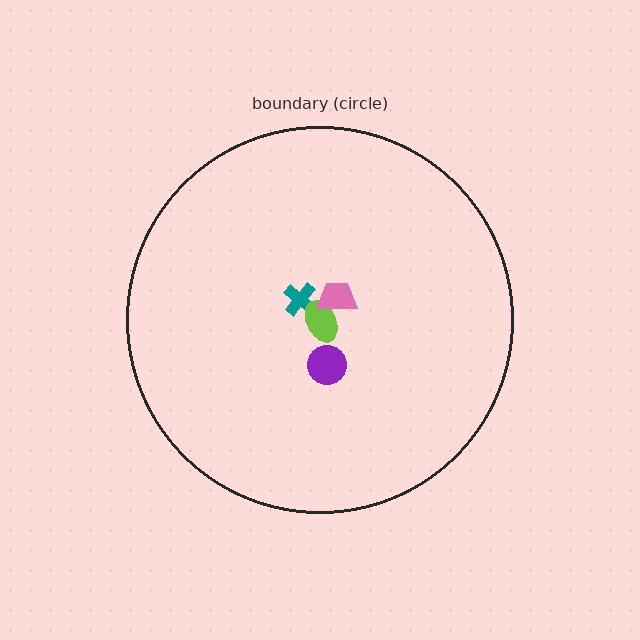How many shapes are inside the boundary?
4 inside, 0 outside.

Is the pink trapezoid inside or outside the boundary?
Inside.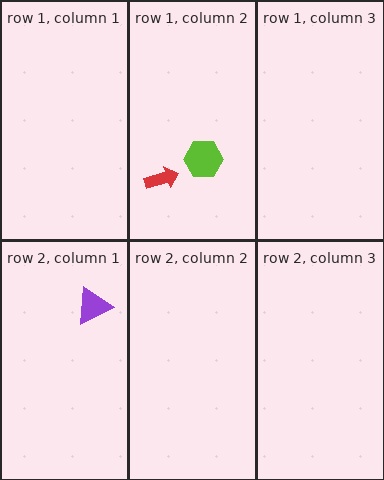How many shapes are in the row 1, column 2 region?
2.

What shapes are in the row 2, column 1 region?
The purple triangle.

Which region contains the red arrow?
The row 1, column 2 region.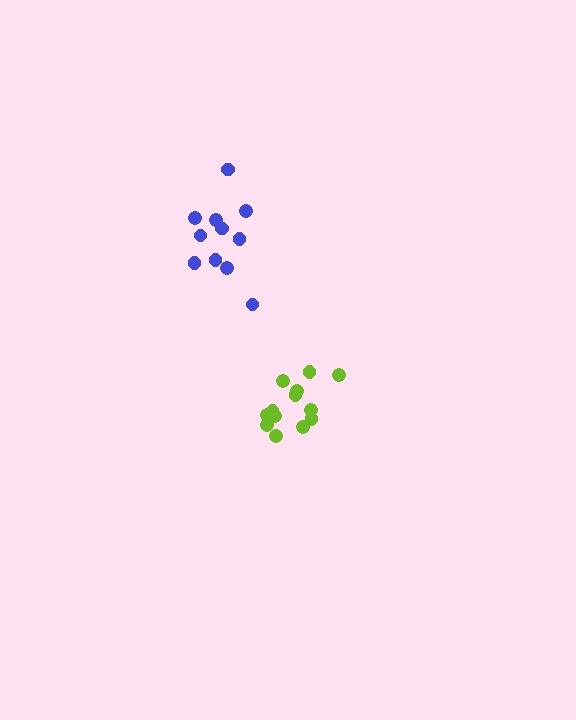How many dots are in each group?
Group 1: 13 dots, Group 2: 11 dots (24 total).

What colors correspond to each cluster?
The clusters are colored: lime, blue.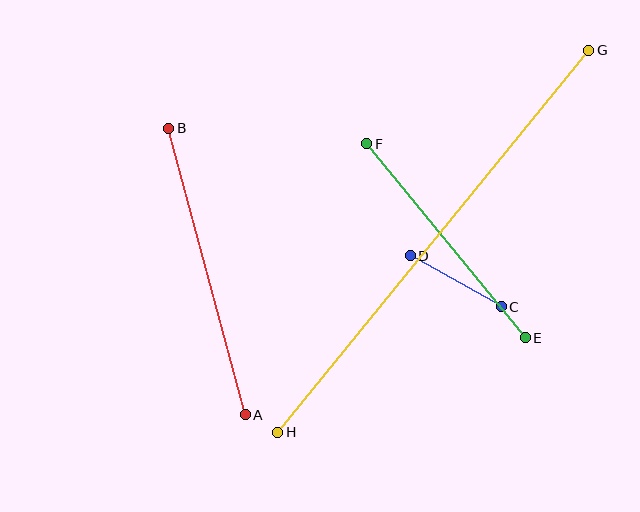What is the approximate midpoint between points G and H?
The midpoint is at approximately (433, 241) pixels.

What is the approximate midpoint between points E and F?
The midpoint is at approximately (446, 241) pixels.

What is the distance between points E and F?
The distance is approximately 251 pixels.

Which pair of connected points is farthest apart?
Points G and H are farthest apart.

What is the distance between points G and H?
The distance is approximately 492 pixels.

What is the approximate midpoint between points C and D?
The midpoint is at approximately (456, 281) pixels.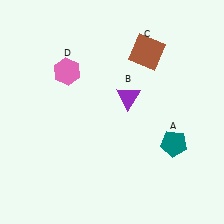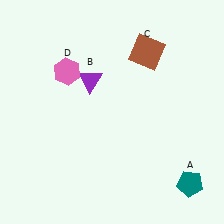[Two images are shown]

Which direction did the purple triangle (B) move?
The purple triangle (B) moved left.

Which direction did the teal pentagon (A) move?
The teal pentagon (A) moved down.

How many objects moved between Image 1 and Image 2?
2 objects moved between the two images.